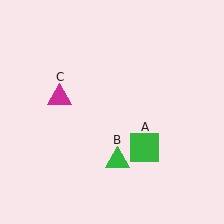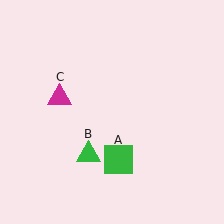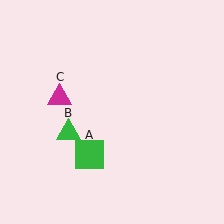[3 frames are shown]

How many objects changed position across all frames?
2 objects changed position: green square (object A), green triangle (object B).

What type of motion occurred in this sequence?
The green square (object A), green triangle (object B) rotated clockwise around the center of the scene.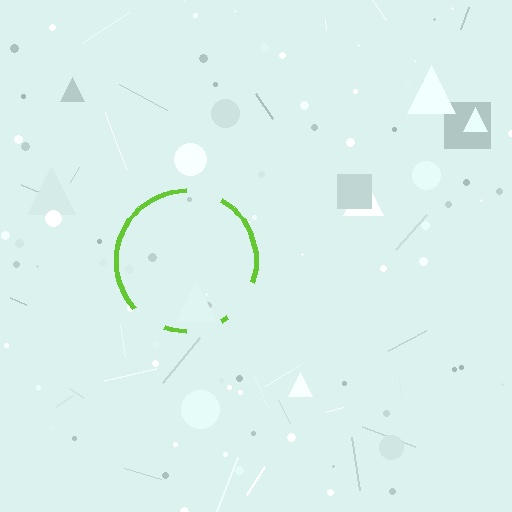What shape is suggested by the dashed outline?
The dashed outline suggests a circle.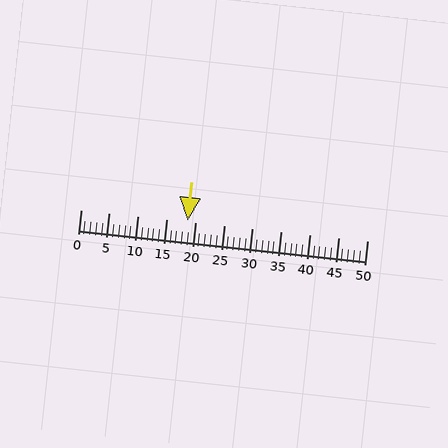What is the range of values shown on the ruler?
The ruler shows values from 0 to 50.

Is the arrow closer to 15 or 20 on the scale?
The arrow is closer to 20.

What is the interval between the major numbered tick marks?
The major tick marks are spaced 5 units apart.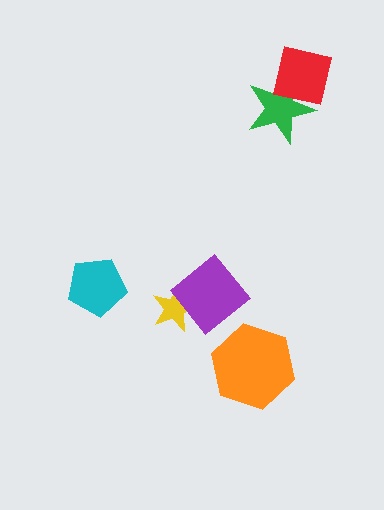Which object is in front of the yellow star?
The purple diamond is in front of the yellow star.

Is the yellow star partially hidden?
Yes, it is partially covered by another shape.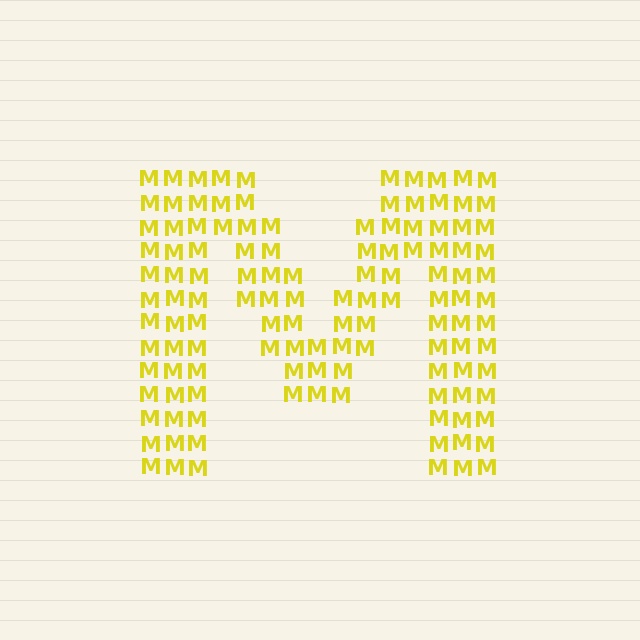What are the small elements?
The small elements are letter M's.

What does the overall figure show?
The overall figure shows the letter M.